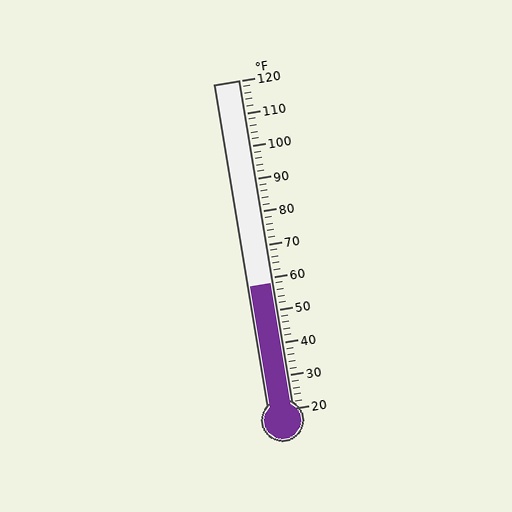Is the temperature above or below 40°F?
The temperature is above 40°F.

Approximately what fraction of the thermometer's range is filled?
The thermometer is filled to approximately 40% of its range.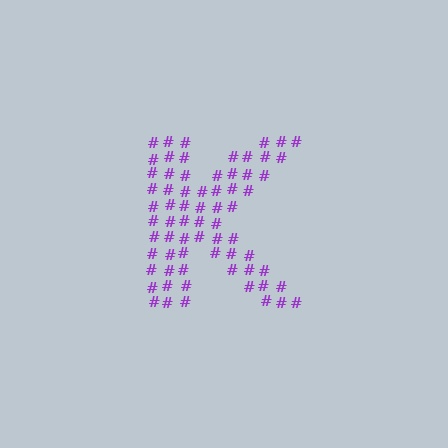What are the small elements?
The small elements are hash symbols.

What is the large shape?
The large shape is the letter K.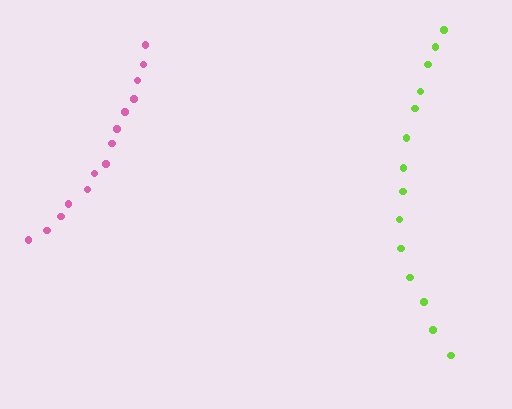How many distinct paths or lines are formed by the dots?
There are 2 distinct paths.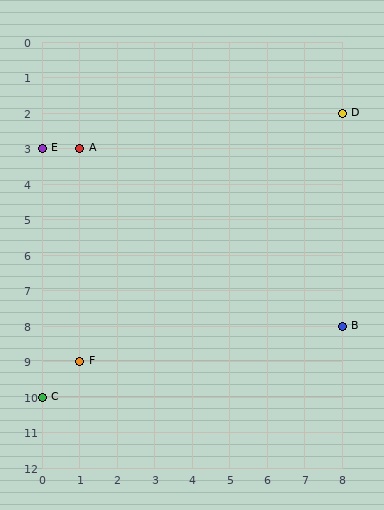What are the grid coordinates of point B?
Point B is at grid coordinates (8, 8).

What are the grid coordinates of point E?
Point E is at grid coordinates (0, 3).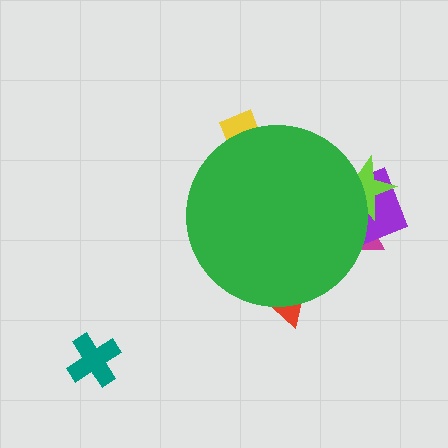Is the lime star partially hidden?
Yes, the lime star is partially hidden behind the green circle.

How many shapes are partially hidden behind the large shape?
5 shapes are partially hidden.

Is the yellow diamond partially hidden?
Yes, the yellow diamond is partially hidden behind the green circle.